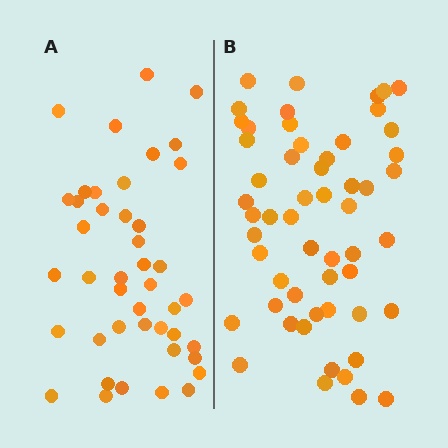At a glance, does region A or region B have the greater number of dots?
Region B (the right region) has more dots.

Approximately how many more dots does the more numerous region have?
Region B has roughly 12 or so more dots than region A.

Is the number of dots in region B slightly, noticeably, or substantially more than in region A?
Region B has noticeably more, but not dramatically so. The ratio is roughly 1.3 to 1.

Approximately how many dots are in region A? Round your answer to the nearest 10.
About 40 dots. (The exact count is 43, which rounds to 40.)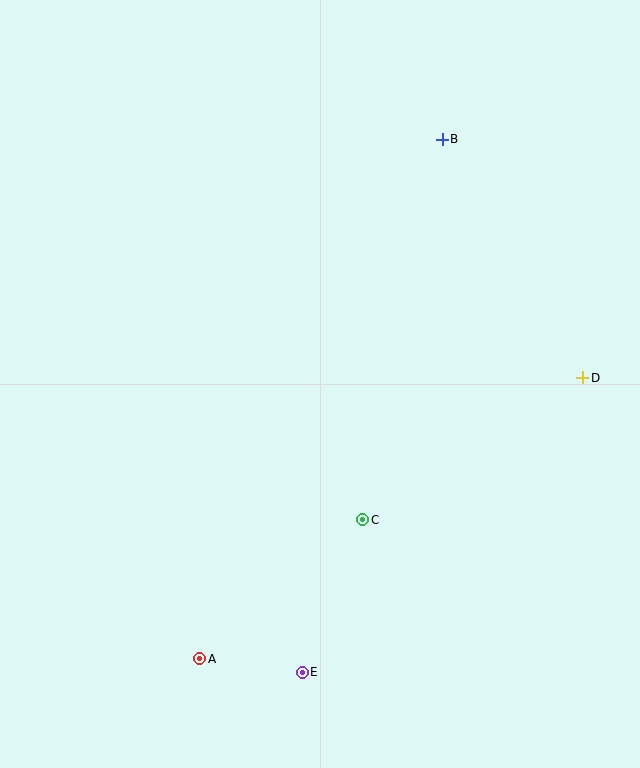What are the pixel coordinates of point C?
Point C is at (363, 520).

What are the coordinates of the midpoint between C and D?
The midpoint between C and D is at (473, 449).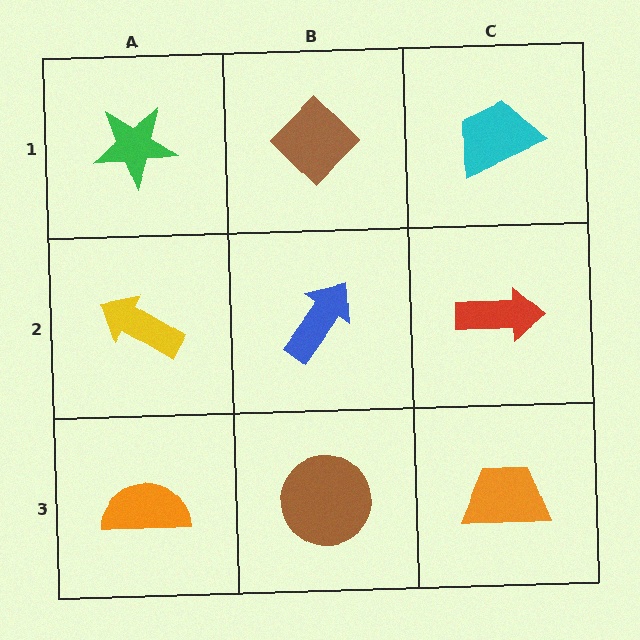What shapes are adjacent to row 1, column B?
A blue arrow (row 2, column B), a green star (row 1, column A), a cyan trapezoid (row 1, column C).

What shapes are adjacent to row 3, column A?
A yellow arrow (row 2, column A), a brown circle (row 3, column B).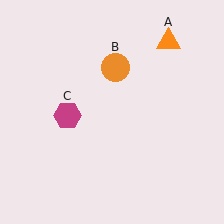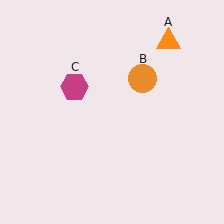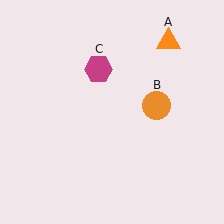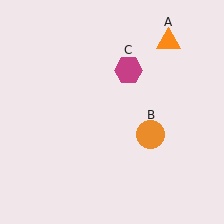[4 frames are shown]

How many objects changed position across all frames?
2 objects changed position: orange circle (object B), magenta hexagon (object C).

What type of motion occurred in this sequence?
The orange circle (object B), magenta hexagon (object C) rotated clockwise around the center of the scene.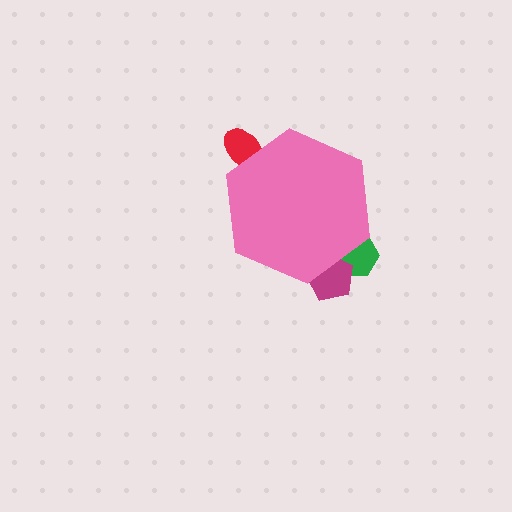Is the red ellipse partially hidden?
Yes, the red ellipse is partially hidden behind the pink hexagon.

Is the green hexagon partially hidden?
Yes, the green hexagon is partially hidden behind the pink hexagon.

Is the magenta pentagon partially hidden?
Yes, the magenta pentagon is partially hidden behind the pink hexagon.